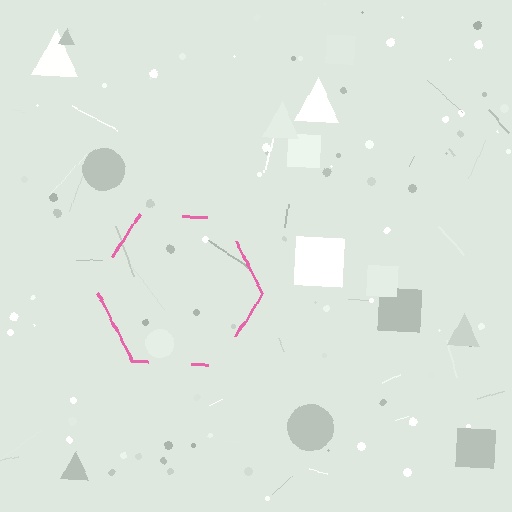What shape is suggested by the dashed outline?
The dashed outline suggests a hexagon.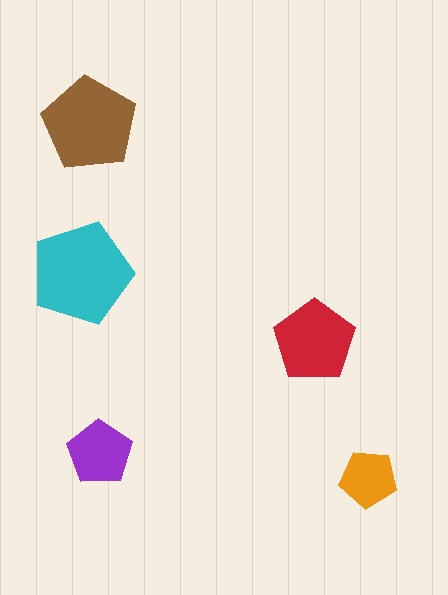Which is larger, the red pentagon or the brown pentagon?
The brown one.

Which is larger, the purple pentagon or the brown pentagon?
The brown one.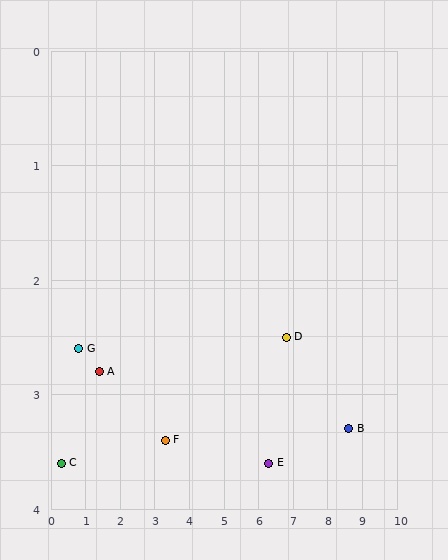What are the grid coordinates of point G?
Point G is at approximately (0.8, 2.6).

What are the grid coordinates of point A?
Point A is at approximately (1.4, 2.8).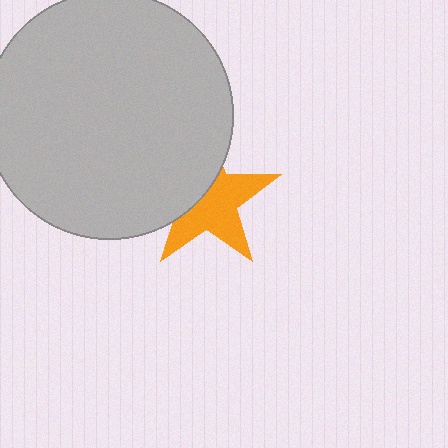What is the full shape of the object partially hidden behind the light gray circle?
The partially hidden object is an orange star.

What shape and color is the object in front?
The object in front is a light gray circle.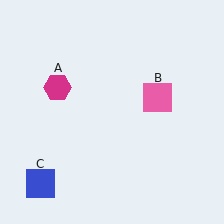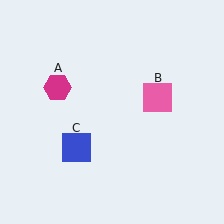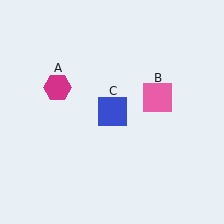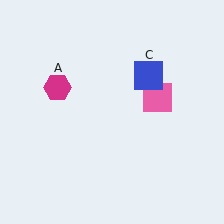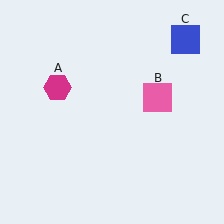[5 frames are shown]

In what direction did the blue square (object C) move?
The blue square (object C) moved up and to the right.